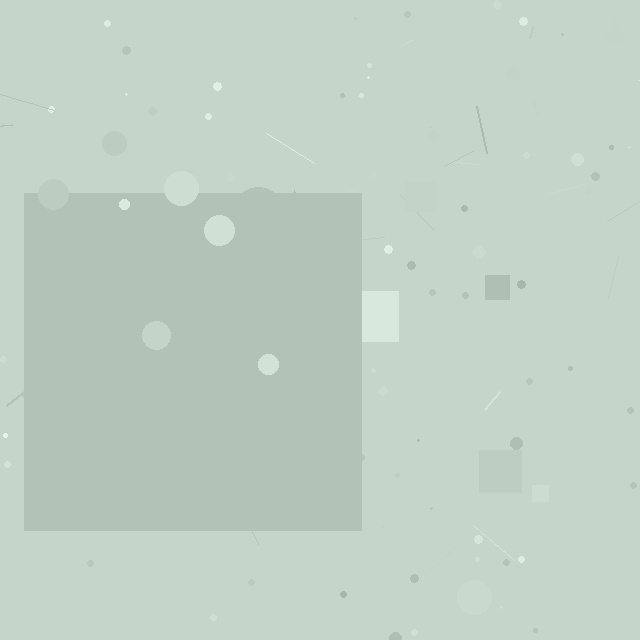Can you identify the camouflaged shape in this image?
The camouflaged shape is a square.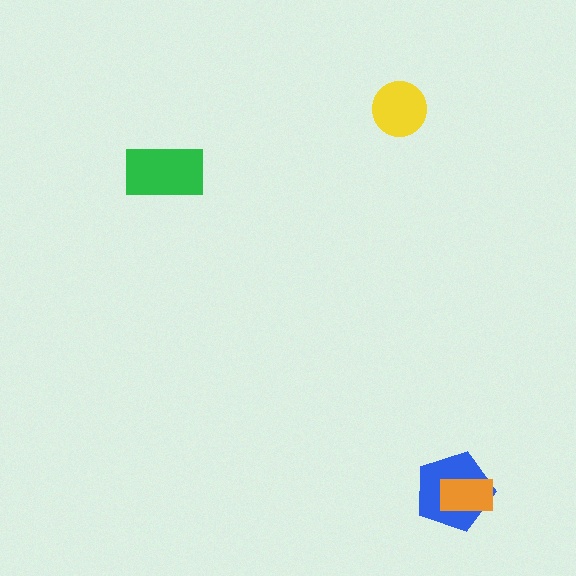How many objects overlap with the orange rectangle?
1 object overlaps with the orange rectangle.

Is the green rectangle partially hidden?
No, no other shape covers it.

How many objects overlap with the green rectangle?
0 objects overlap with the green rectangle.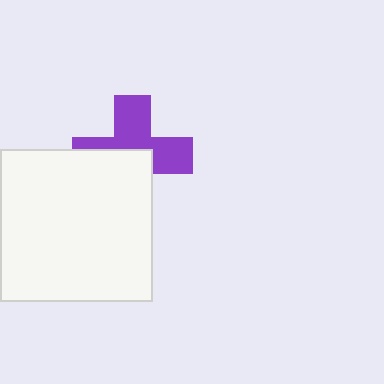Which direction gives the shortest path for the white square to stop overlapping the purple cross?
Moving toward the lower-left gives the shortest separation.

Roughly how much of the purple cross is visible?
About half of it is visible (roughly 53%).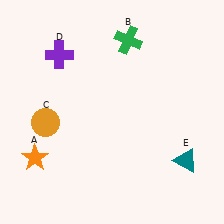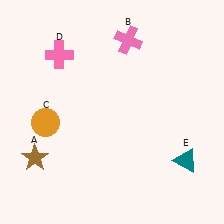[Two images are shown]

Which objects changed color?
A changed from orange to brown. B changed from green to pink. D changed from purple to pink.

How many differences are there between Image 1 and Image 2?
There are 3 differences between the two images.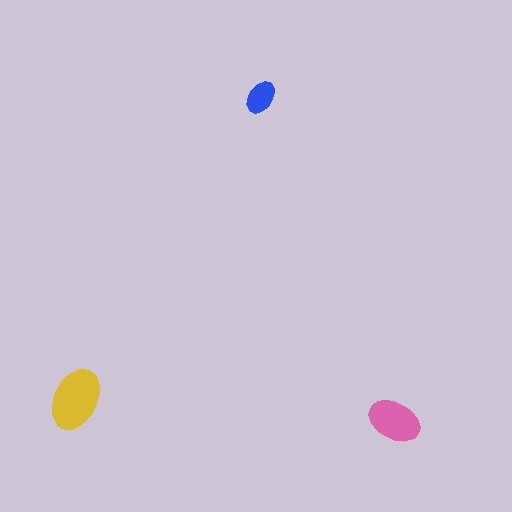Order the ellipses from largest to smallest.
the yellow one, the pink one, the blue one.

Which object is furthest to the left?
The yellow ellipse is leftmost.